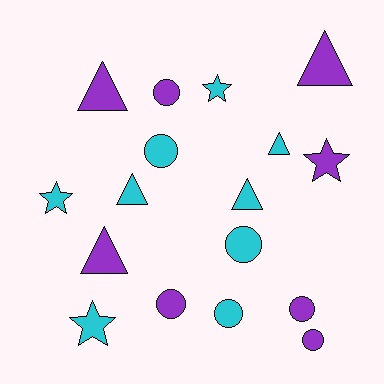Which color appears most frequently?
Cyan, with 9 objects.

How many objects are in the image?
There are 17 objects.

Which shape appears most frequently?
Circle, with 7 objects.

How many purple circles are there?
There are 4 purple circles.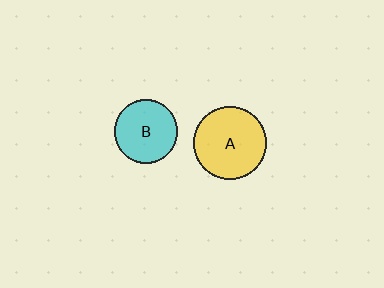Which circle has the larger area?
Circle A (yellow).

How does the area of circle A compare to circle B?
Approximately 1.3 times.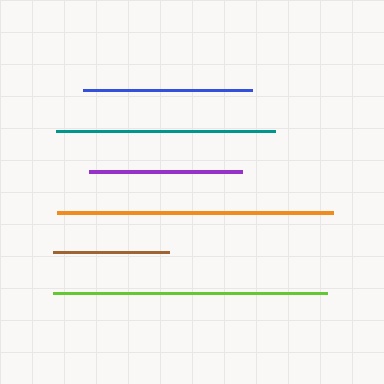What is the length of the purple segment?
The purple segment is approximately 153 pixels long.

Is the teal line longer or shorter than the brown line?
The teal line is longer than the brown line.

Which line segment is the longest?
The orange line is the longest at approximately 276 pixels.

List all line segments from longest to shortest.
From longest to shortest: orange, lime, teal, blue, purple, brown.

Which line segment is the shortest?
The brown line is the shortest at approximately 115 pixels.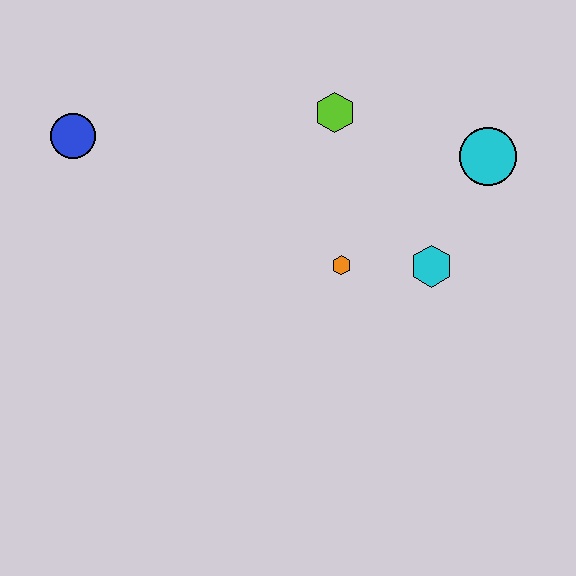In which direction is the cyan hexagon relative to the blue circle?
The cyan hexagon is to the right of the blue circle.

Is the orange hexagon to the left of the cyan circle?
Yes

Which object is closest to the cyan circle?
The cyan hexagon is closest to the cyan circle.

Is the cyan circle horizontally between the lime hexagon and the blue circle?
No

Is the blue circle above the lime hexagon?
No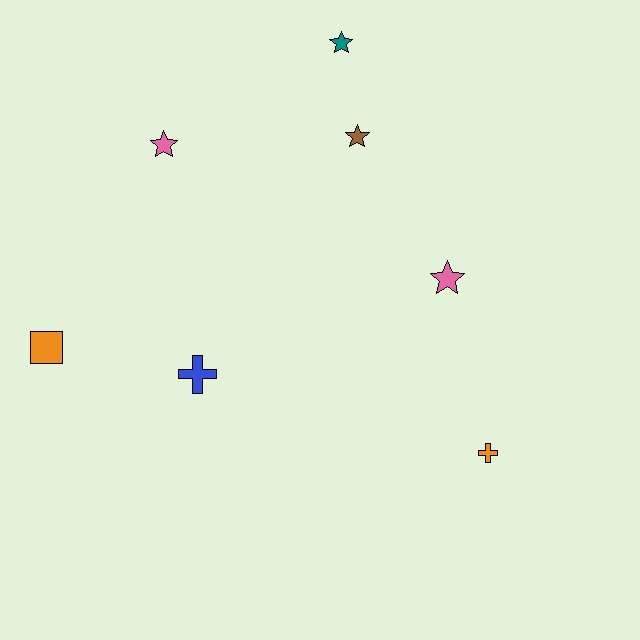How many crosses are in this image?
There are 2 crosses.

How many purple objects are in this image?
There are no purple objects.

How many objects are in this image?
There are 7 objects.